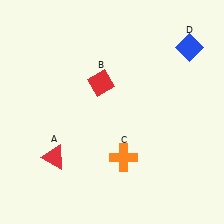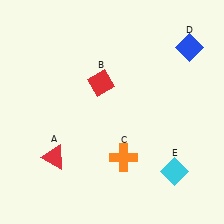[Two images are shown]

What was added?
A cyan diamond (E) was added in Image 2.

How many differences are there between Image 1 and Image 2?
There is 1 difference between the two images.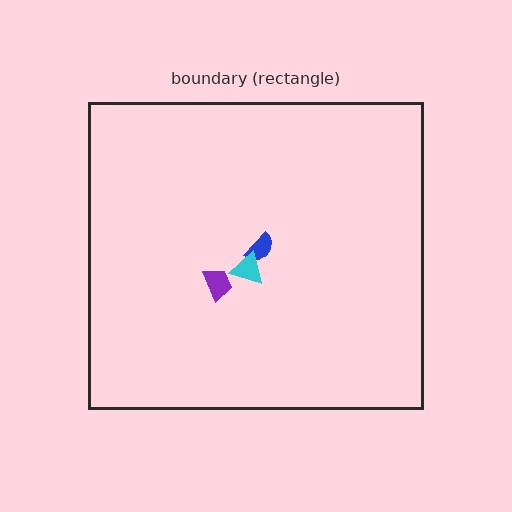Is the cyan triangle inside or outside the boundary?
Inside.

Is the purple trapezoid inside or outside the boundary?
Inside.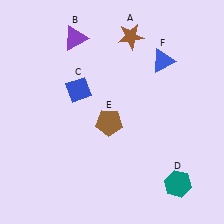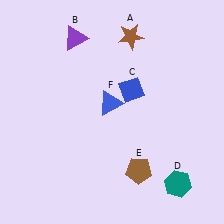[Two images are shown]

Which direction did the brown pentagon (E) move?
The brown pentagon (E) moved down.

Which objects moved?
The objects that moved are: the blue diamond (C), the brown pentagon (E), the blue triangle (F).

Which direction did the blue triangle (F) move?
The blue triangle (F) moved left.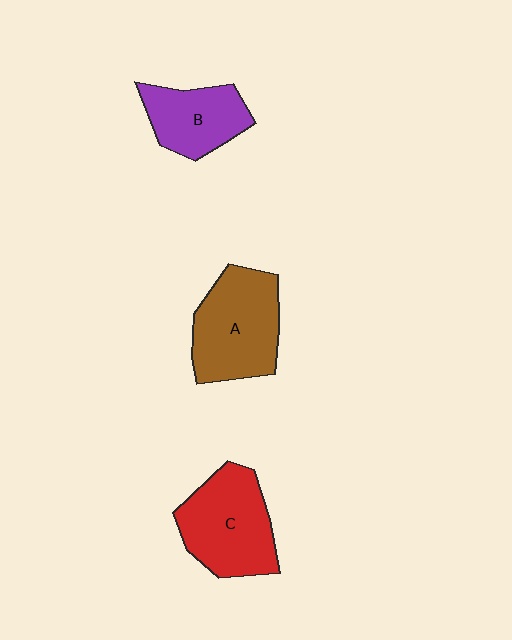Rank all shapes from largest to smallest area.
From largest to smallest: A (brown), C (red), B (purple).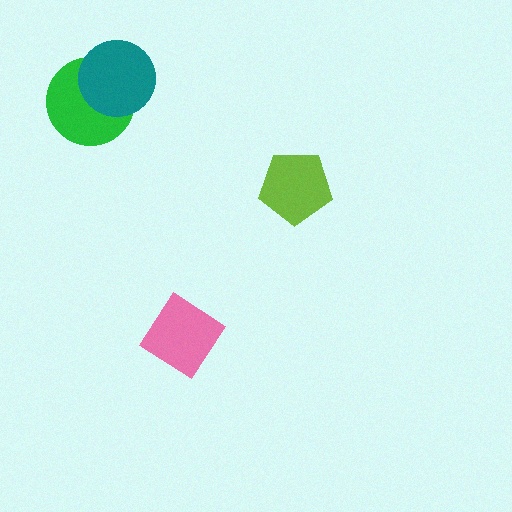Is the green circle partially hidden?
Yes, it is partially covered by another shape.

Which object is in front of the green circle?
The teal circle is in front of the green circle.